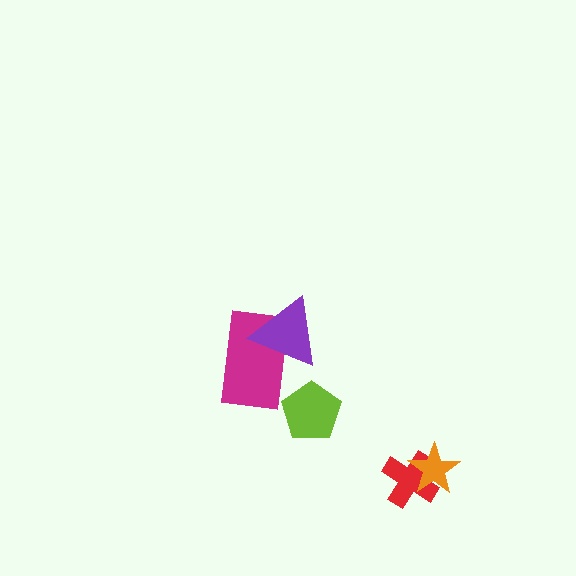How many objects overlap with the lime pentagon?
0 objects overlap with the lime pentagon.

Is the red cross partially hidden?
Yes, it is partially covered by another shape.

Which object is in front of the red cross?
The orange star is in front of the red cross.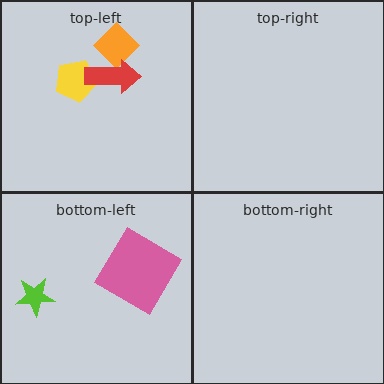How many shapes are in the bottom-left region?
2.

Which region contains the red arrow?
The top-left region.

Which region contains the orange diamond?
The top-left region.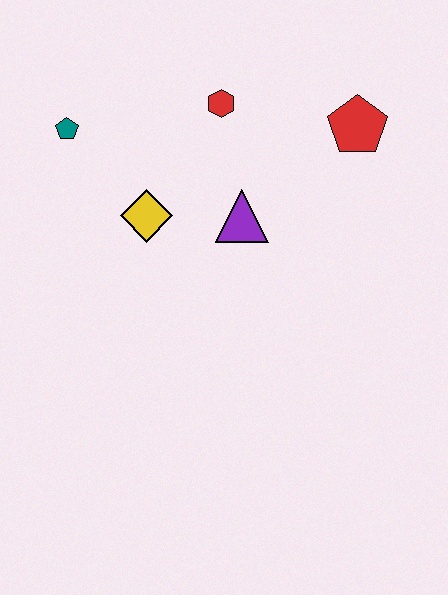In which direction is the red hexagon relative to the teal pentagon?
The red hexagon is to the right of the teal pentagon.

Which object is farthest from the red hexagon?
The teal pentagon is farthest from the red hexagon.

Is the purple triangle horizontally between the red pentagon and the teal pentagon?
Yes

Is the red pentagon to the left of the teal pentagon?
No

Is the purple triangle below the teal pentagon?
Yes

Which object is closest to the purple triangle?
The yellow diamond is closest to the purple triangle.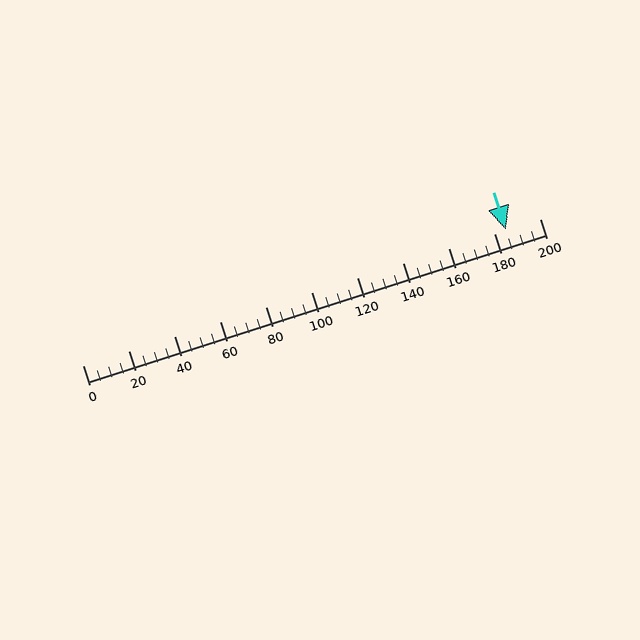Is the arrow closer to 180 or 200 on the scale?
The arrow is closer to 180.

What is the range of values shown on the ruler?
The ruler shows values from 0 to 200.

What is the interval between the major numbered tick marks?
The major tick marks are spaced 20 units apart.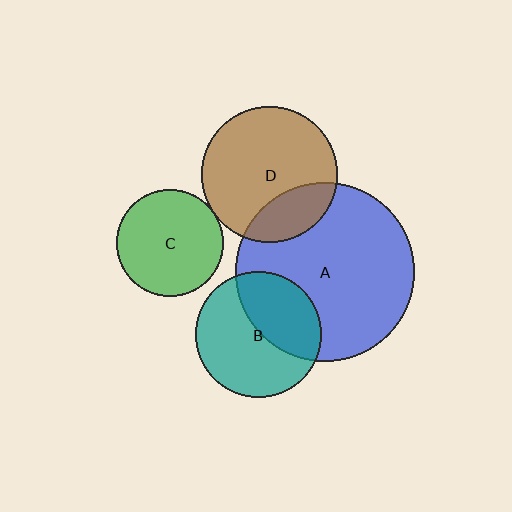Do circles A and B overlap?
Yes.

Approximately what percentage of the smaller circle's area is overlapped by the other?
Approximately 40%.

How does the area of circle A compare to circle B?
Approximately 2.0 times.